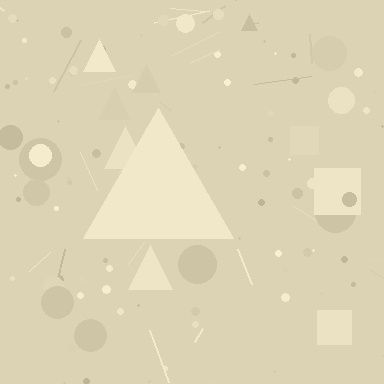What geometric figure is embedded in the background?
A triangle is embedded in the background.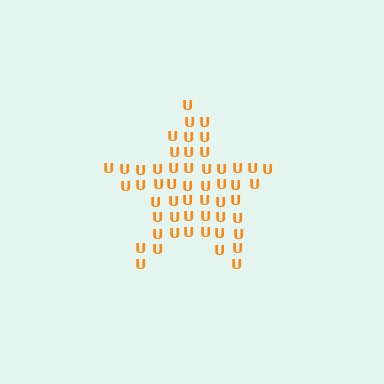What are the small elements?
The small elements are letter U's.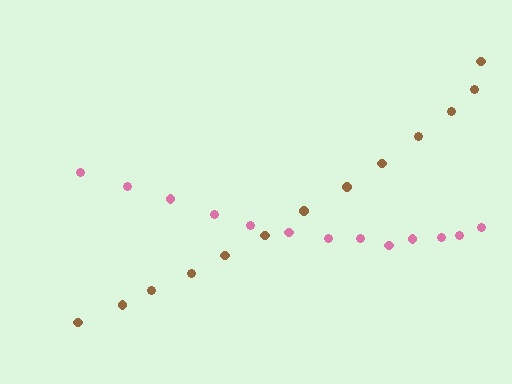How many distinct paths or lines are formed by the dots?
There are 2 distinct paths.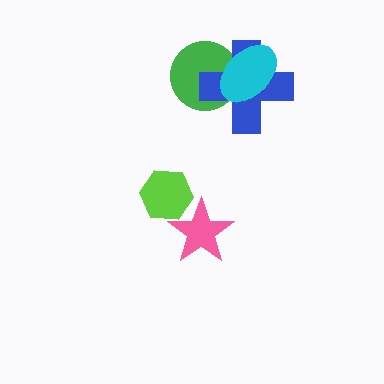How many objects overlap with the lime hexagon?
1 object overlaps with the lime hexagon.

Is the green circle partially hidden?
Yes, it is partially covered by another shape.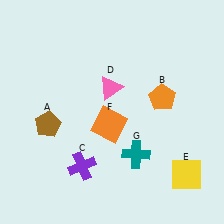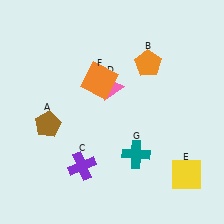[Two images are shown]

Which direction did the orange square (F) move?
The orange square (F) moved up.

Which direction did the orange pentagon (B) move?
The orange pentagon (B) moved up.